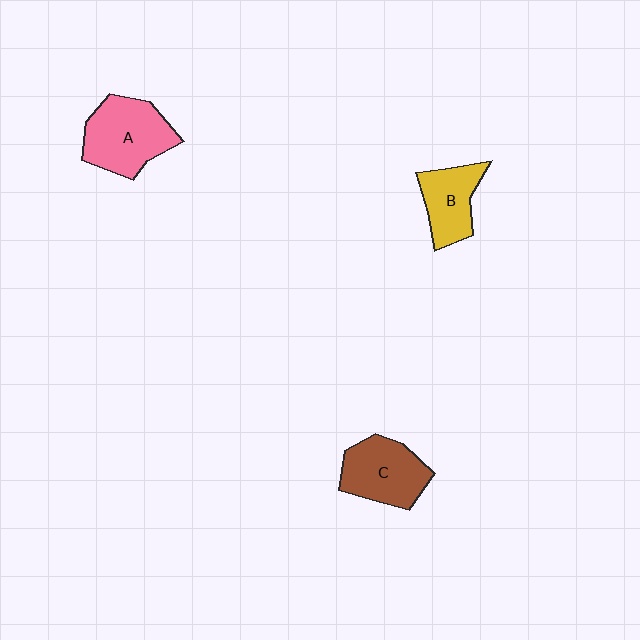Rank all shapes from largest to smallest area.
From largest to smallest: A (pink), C (brown), B (yellow).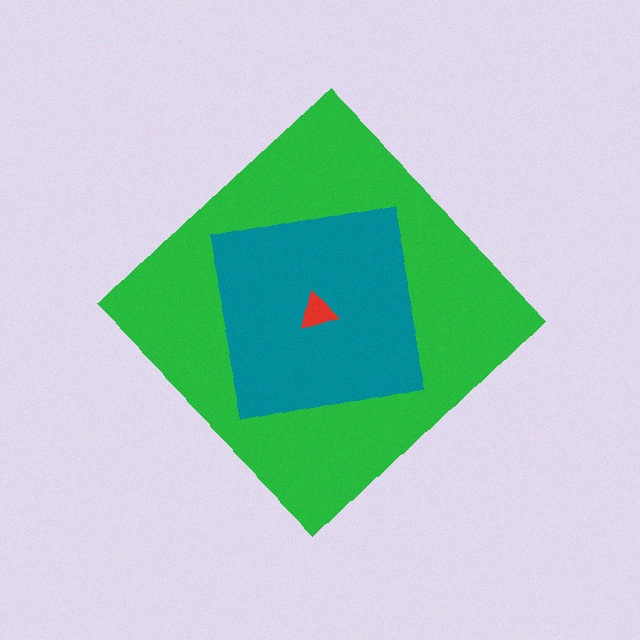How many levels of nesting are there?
3.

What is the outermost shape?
The green diamond.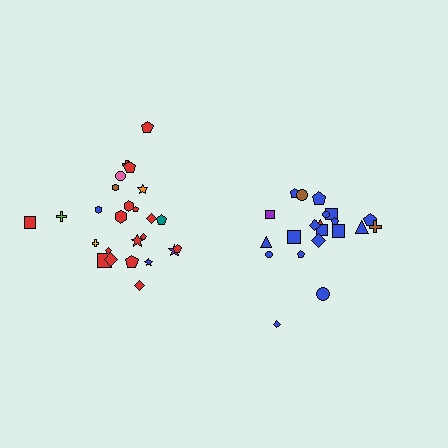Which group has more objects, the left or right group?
The left group.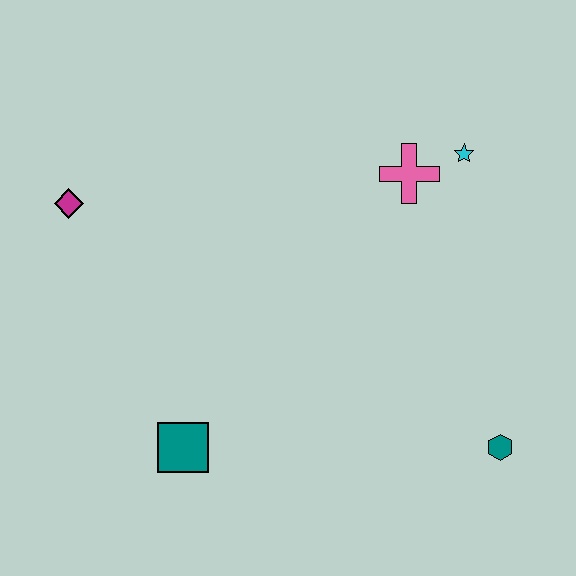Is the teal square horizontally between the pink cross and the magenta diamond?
Yes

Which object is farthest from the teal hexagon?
The magenta diamond is farthest from the teal hexagon.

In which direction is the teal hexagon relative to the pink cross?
The teal hexagon is below the pink cross.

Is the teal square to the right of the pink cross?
No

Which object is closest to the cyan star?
The pink cross is closest to the cyan star.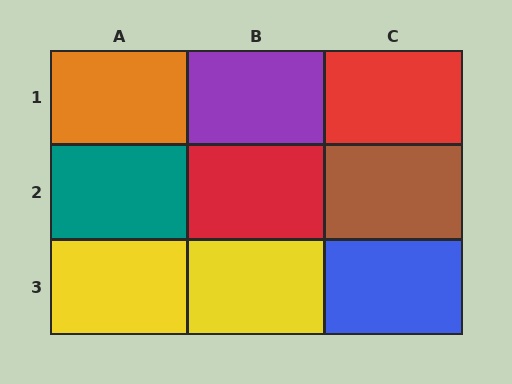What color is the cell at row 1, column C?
Red.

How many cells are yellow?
2 cells are yellow.